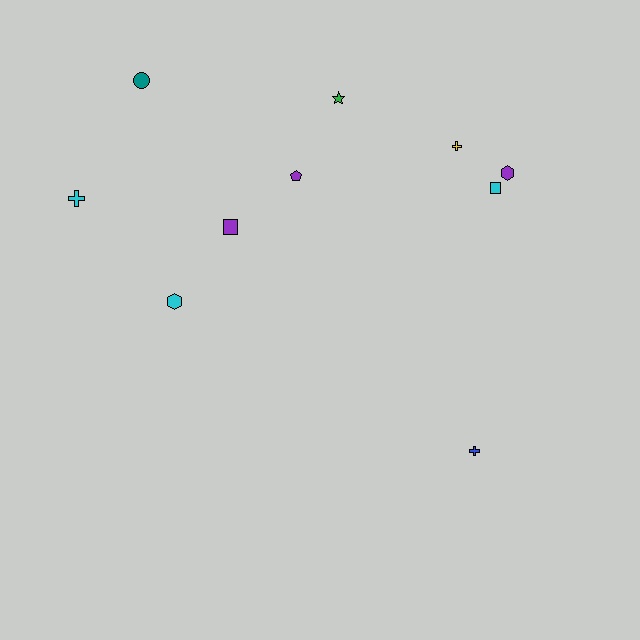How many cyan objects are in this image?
There are 3 cyan objects.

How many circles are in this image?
There is 1 circle.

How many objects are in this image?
There are 10 objects.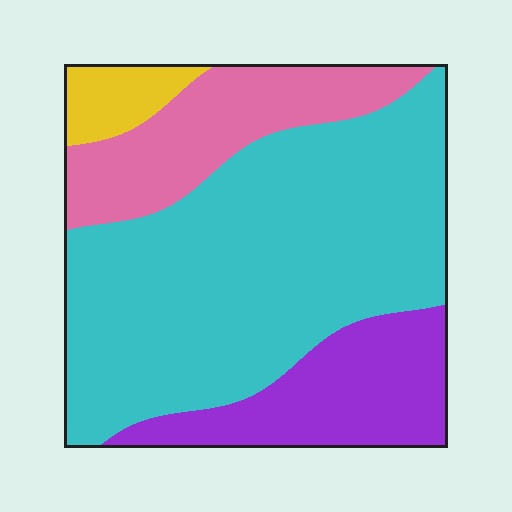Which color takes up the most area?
Cyan, at roughly 60%.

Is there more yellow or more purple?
Purple.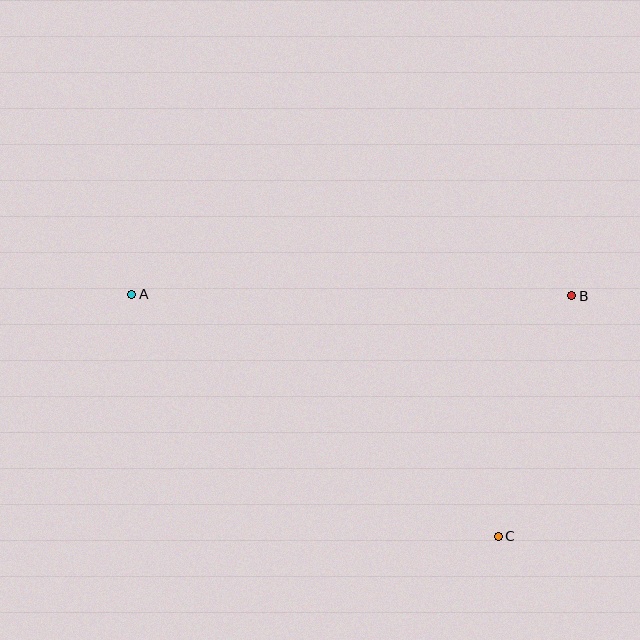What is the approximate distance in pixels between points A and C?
The distance between A and C is approximately 439 pixels.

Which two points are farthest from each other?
Points A and B are farthest from each other.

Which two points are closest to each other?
Points B and C are closest to each other.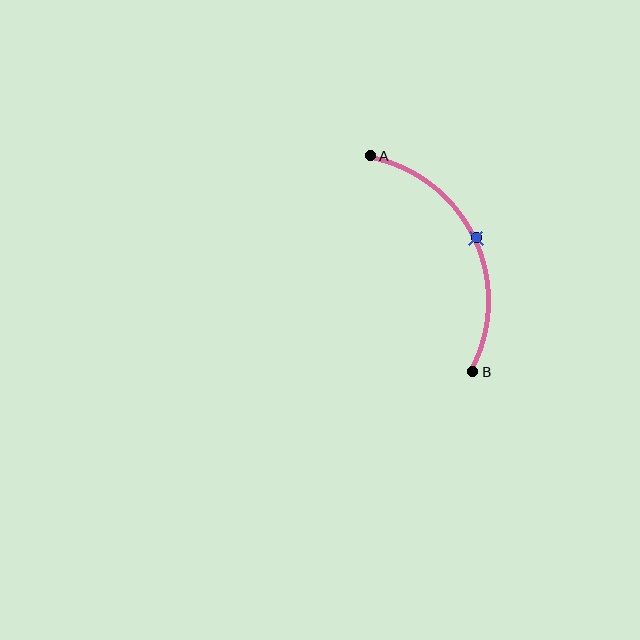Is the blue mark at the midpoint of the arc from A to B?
Yes. The blue mark lies on the arc at equal arc-length from both A and B — it is the arc midpoint.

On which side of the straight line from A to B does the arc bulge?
The arc bulges to the right of the straight line connecting A and B.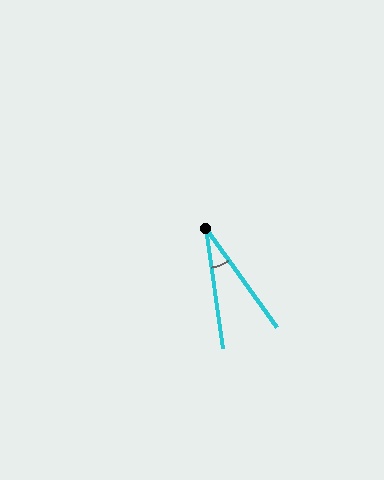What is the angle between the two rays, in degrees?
Approximately 28 degrees.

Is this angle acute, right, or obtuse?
It is acute.